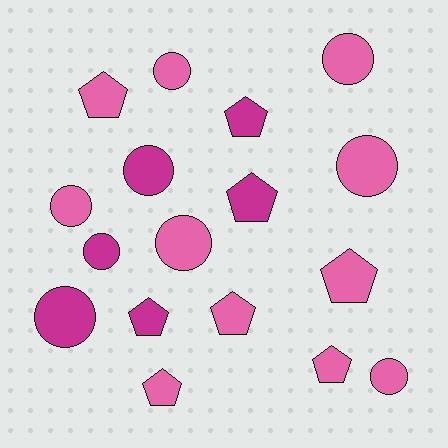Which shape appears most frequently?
Circle, with 9 objects.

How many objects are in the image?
There are 17 objects.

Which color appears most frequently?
Pink, with 11 objects.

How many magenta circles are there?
There are 3 magenta circles.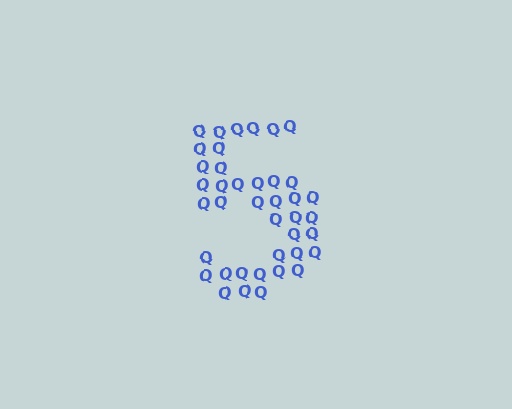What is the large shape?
The large shape is the digit 5.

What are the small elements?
The small elements are letter Q's.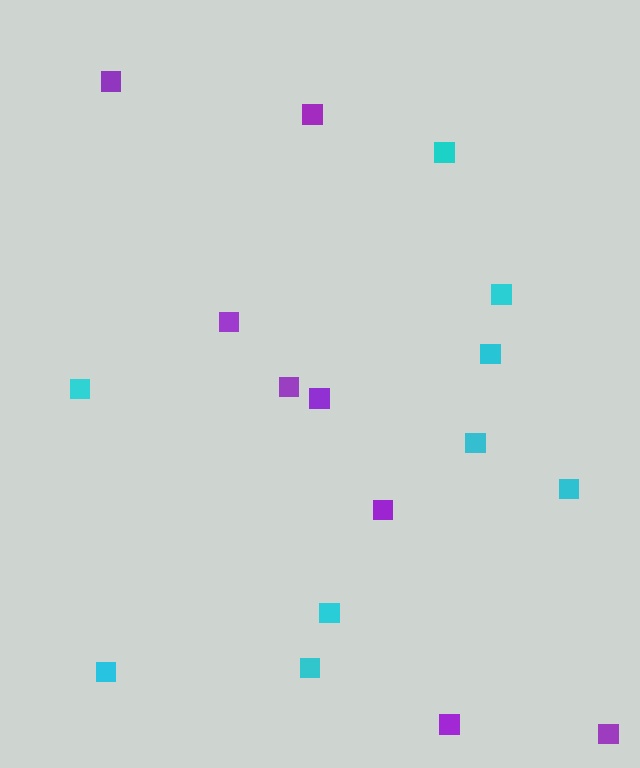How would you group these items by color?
There are 2 groups: one group of cyan squares (9) and one group of purple squares (8).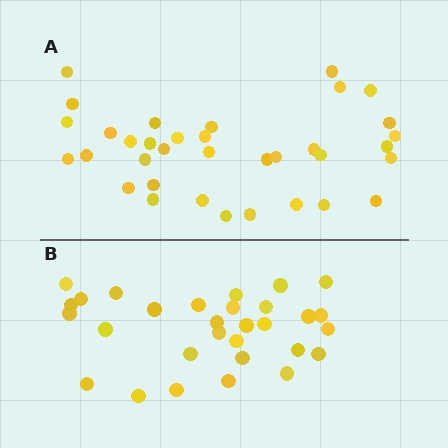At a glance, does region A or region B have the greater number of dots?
Region A (the top region) has more dots.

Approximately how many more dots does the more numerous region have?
Region A has about 5 more dots than region B.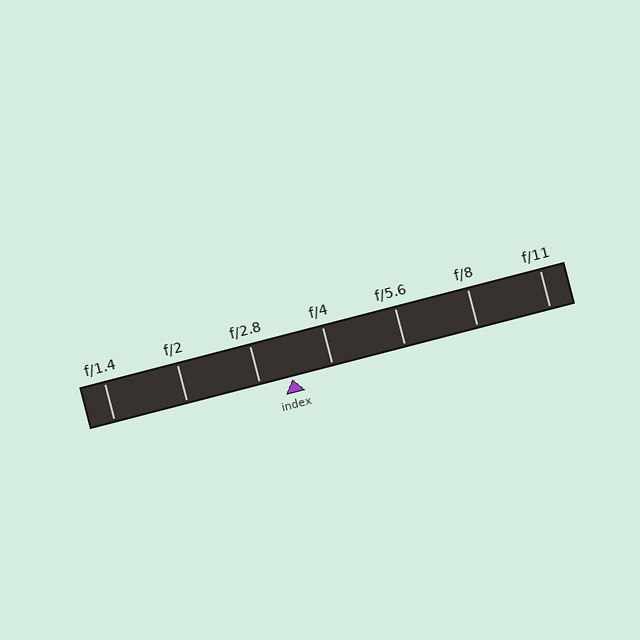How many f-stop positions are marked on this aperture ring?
There are 7 f-stop positions marked.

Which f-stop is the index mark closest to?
The index mark is closest to f/2.8.